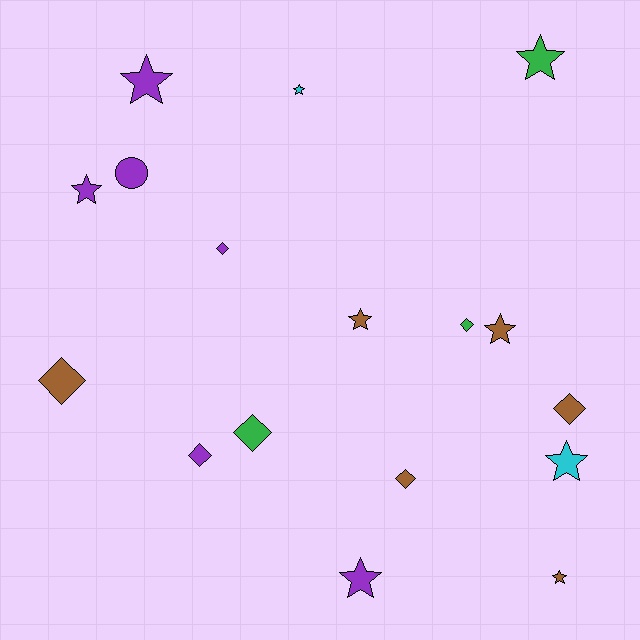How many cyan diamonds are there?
There are no cyan diamonds.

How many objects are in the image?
There are 17 objects.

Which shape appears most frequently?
Star, with 9 objects.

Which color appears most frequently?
Purple, with 6 objects.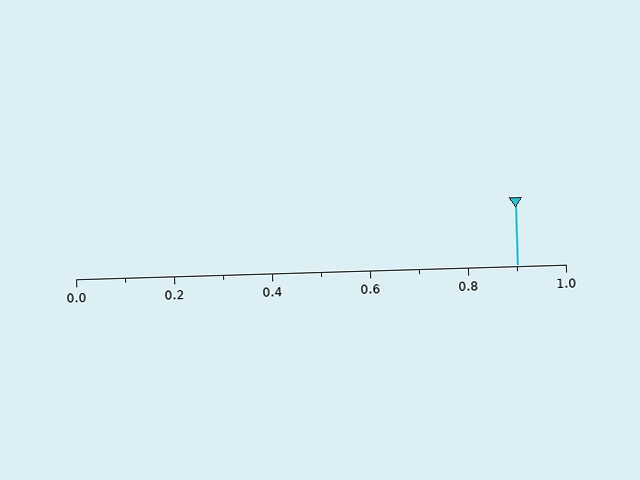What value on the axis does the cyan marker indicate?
The marker indicates approximately 0.9.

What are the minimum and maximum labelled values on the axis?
The axis runs from 0.0 to 1.0.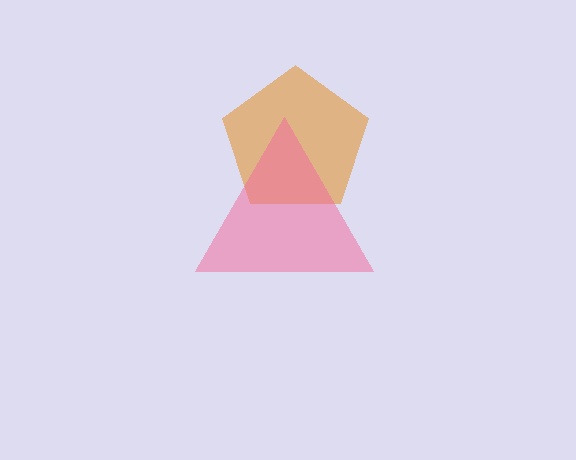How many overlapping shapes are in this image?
There are 2 overlapping shapes in the image.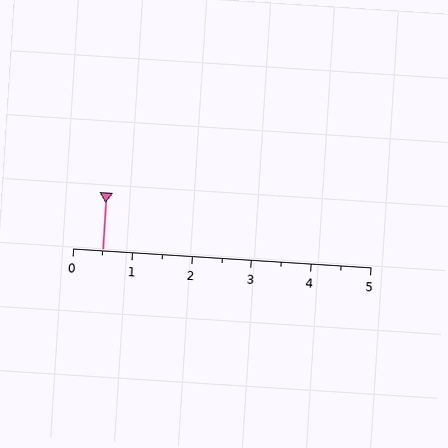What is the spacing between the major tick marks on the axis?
The major ticks are spaced 1 apart.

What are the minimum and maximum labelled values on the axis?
The axis runs from 0 to 5.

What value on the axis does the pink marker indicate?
The marker indicates approximately 0.5.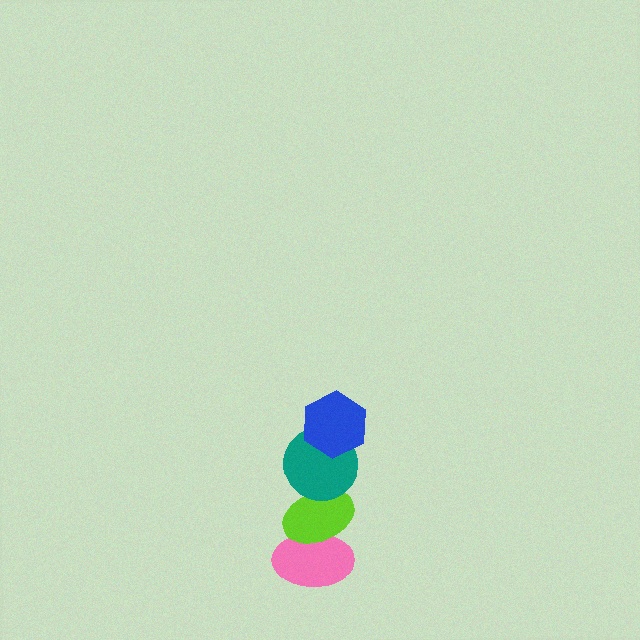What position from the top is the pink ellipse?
The pink ellipse is 4th from the top.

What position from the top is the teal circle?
The teal circle is 2nd from the top.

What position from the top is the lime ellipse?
The lime ellipse is 3rd from the top.